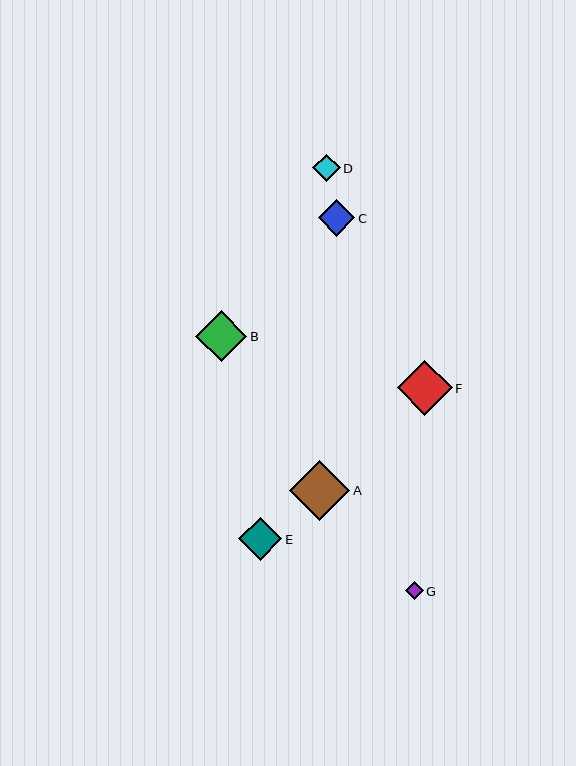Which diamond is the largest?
Diamond A is the largest with a size of approximately 60 pixels.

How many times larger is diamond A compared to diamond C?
Diamond A is approximately 1.7 times the size of diamond C.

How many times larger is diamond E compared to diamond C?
Diamond E is approximately 1.2 times the size of diamond C.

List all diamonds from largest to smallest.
From largest to smallest: A, F, B, E, C, D, G.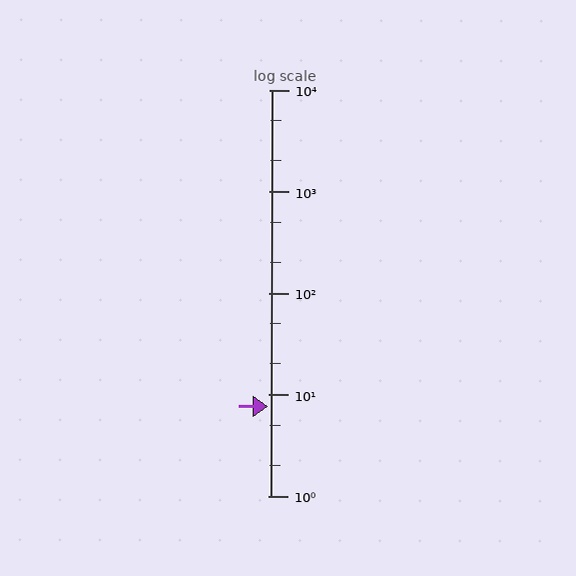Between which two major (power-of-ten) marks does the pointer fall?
The pointer is between 1 and 10.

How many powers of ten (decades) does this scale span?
The scale spans 4 decades, from 1 to 10000.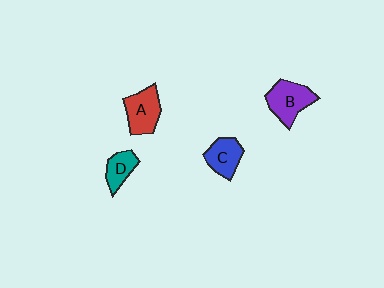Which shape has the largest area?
Shape B (purple).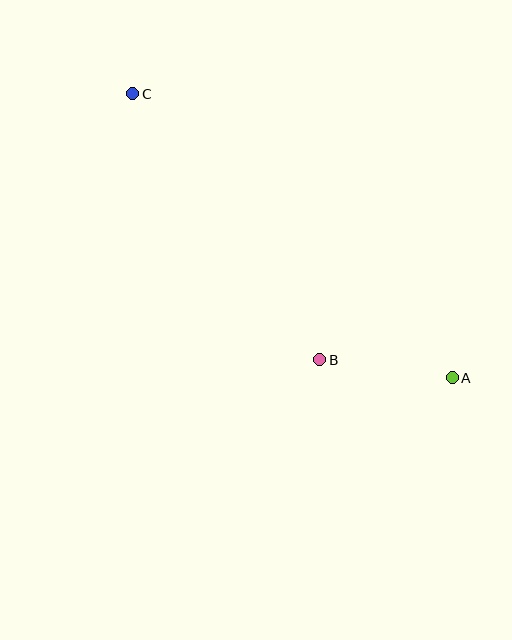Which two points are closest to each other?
Points A and B are closest to each other.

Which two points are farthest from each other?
Points A and C are farthest from each other.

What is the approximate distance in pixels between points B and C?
The distance between B and C is approximately 325 pixels.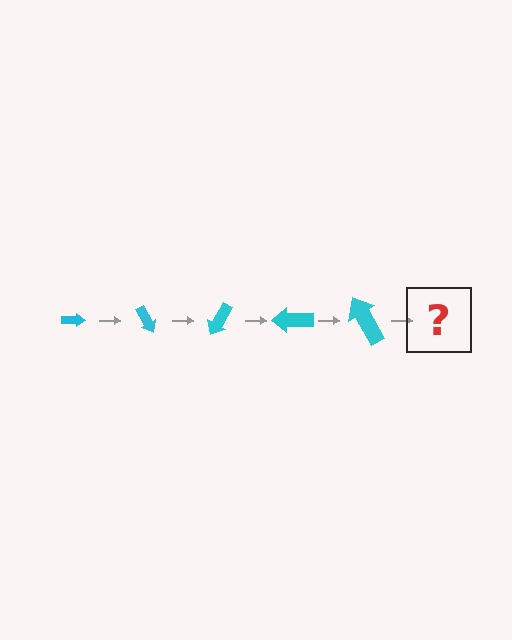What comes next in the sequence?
The next element should be an arrow, larger than the previous one and rotated 300 degrees from the start.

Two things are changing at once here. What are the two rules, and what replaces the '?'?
The two rules are that the arrow grows larger each step and it rotates 60 degrees each step. The '?' should be an arrow, larger than the previous one and rotated 300 degrees from the start.